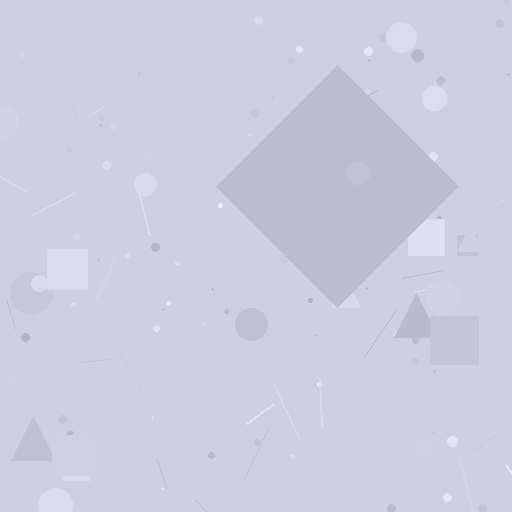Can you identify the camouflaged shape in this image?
The camouflaged shape is a diamond.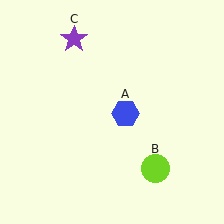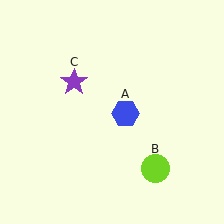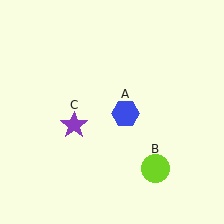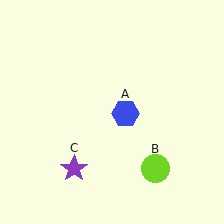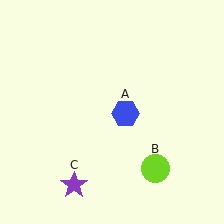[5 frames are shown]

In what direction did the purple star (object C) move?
The purple star (object C) moved down.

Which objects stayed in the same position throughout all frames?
Blue hexagon (object A) and lime circle (object B) remained stationary.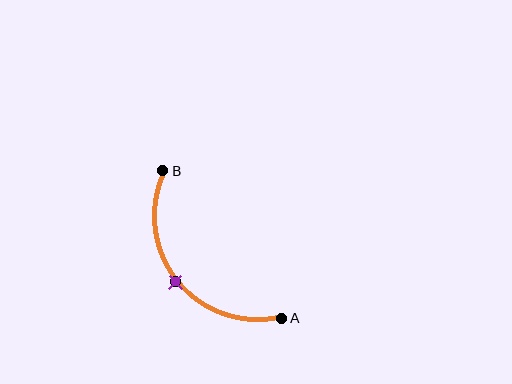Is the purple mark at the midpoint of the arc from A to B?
Yes. The purple mark lies on the arc at equal arc-length from both A and B — it is the arc midpoint.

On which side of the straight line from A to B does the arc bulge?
The arc bulges below and to the left of the straight line connecting A and B.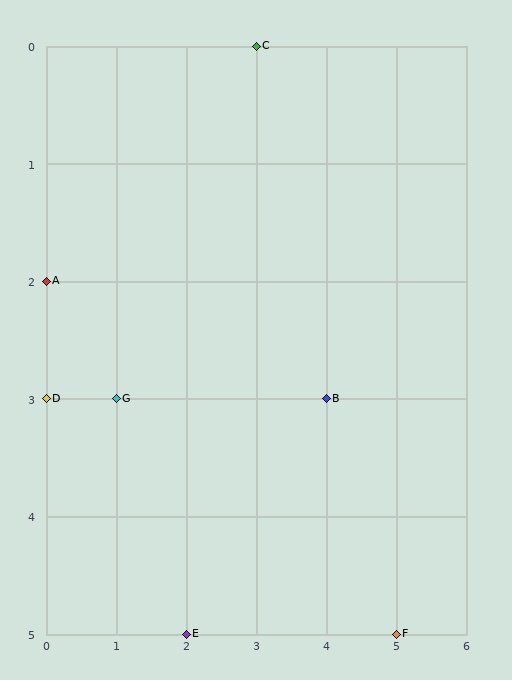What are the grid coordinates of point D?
Point D is at grid coordinates (0, 3).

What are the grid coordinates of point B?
Point B is at grid coordinates (4, 3).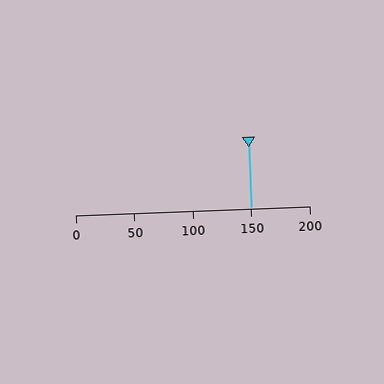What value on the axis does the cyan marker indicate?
The marker indicates approximately 150.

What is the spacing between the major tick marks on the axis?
The major ticks are spaced 50 apart.